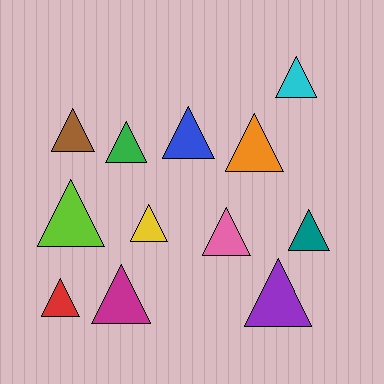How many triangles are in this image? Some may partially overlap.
There are 12 triangles.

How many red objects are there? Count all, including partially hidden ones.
There is 1 red object.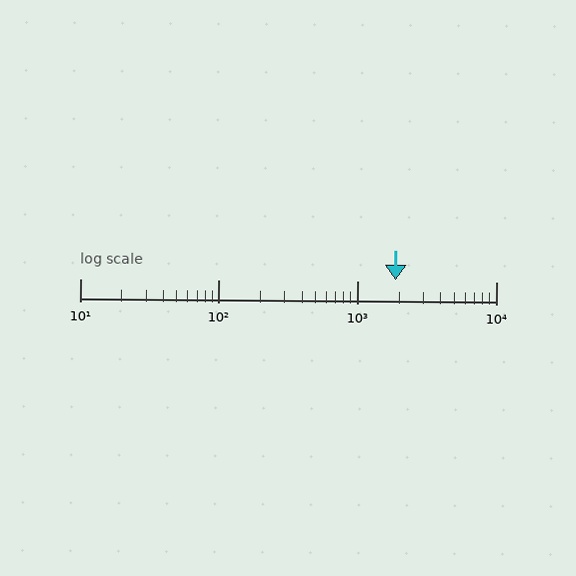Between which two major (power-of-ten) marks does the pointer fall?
The pointer is between 1000 and 10000.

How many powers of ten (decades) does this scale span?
The scale spans 3 decades, from 10 to 10000.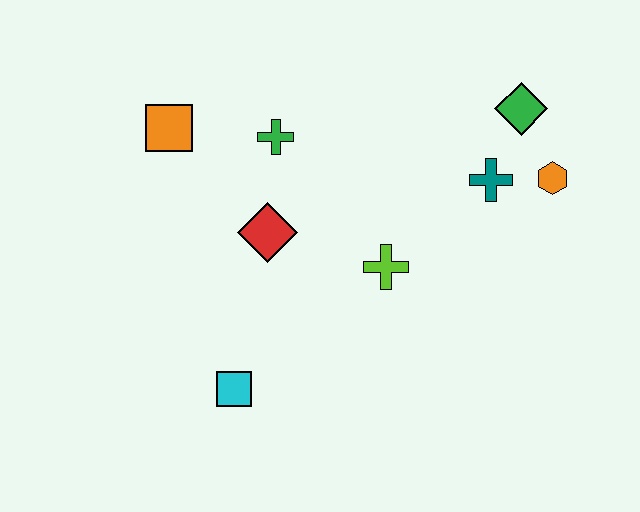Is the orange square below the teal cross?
No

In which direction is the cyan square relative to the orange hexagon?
The cyan square is to the left of the orange hexagon.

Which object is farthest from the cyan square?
The green diamond is farthest from the cyan square.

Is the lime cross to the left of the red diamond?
No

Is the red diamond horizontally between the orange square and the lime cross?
Yes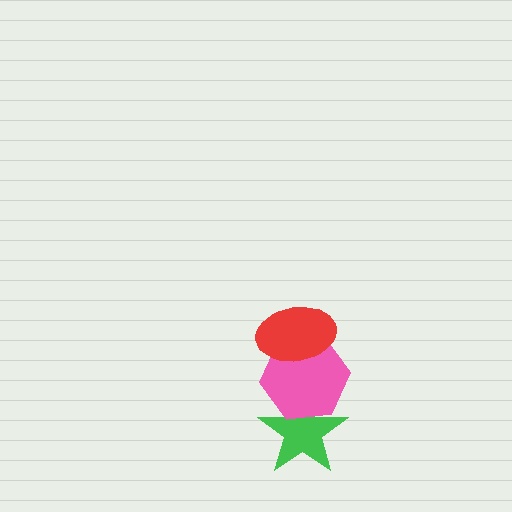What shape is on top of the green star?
The pink hexagon is on top of the green star.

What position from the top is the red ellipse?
The red ellipse is 1st from the top.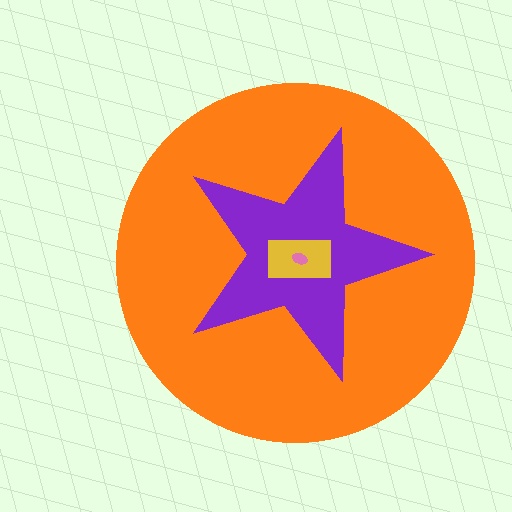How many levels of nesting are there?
4.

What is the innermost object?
The pink ellipse.